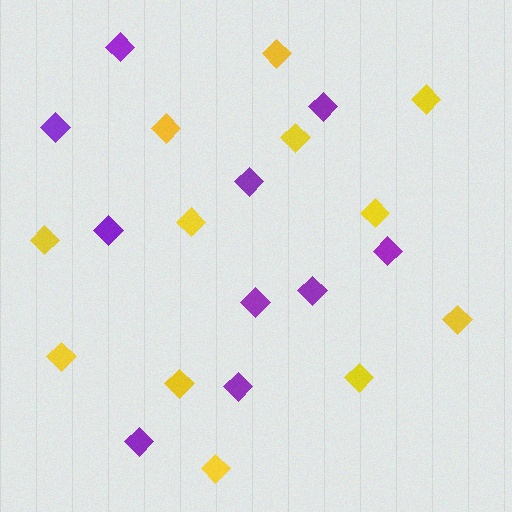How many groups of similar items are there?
There are 2 groups: one group of yellow diamonds (12) and one group of purple diamonds (10).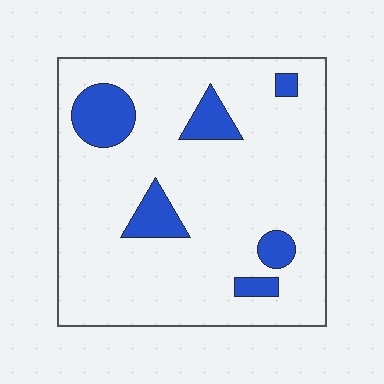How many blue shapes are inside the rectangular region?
6.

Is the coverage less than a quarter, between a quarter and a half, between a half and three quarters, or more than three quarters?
Less than a quarter.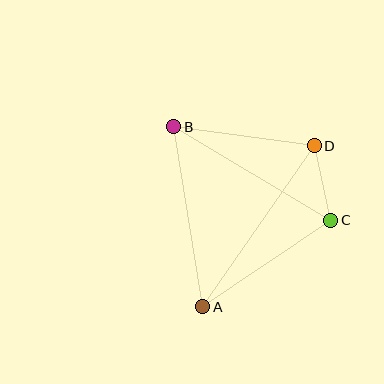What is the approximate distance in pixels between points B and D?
The distance between B and D is approximately 141 pixels.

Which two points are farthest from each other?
Points A and D are farthest from each other.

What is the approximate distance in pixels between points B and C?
The distance between B and C is approximately 182 pixels.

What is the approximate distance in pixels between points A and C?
The distance between A and C is approximately 155 pixels.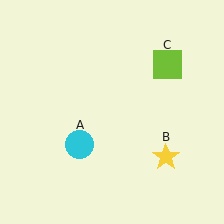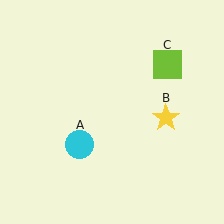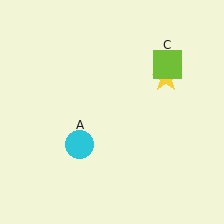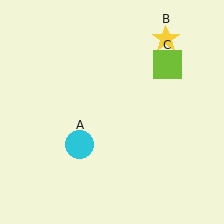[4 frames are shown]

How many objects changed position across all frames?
1 object changed position: yellow star (object B).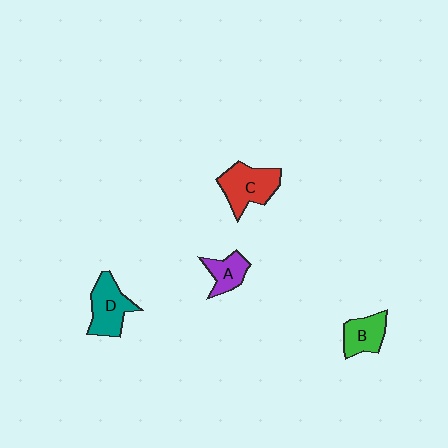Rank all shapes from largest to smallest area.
From largest to smallest: C (red), D (teal), B (green), A (purple).